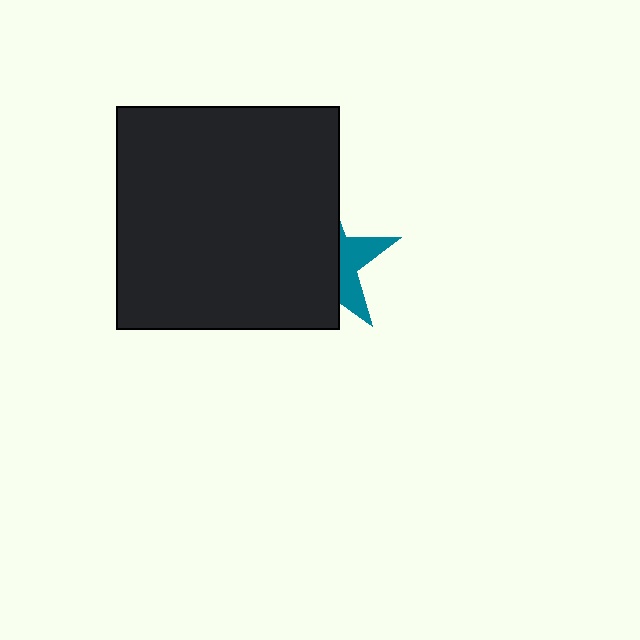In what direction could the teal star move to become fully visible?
The teal star could move right. That would shift it out from behind the black square entirely.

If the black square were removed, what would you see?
You would see the complete teal star.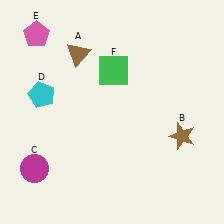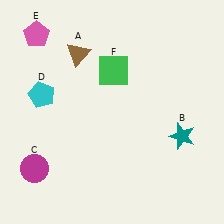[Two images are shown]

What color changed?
The star (B) changed from brown in Image 1 to teal in Image 2.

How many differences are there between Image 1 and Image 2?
There is 1 difference between the two images.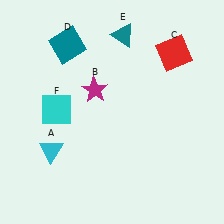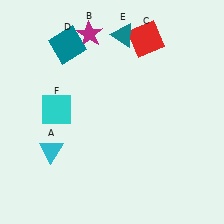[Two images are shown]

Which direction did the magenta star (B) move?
The magenta star (B) moved up.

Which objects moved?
The objects that moved are: the magenta star (B), the red square (C).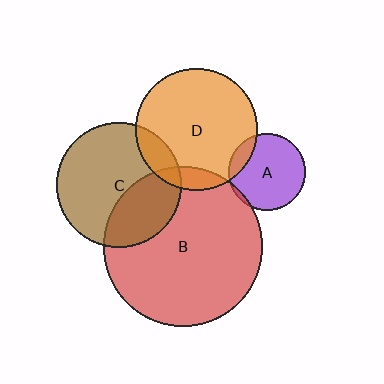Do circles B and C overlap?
Yes.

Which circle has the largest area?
Circle B (red).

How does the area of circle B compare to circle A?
Approximately 4.3 times.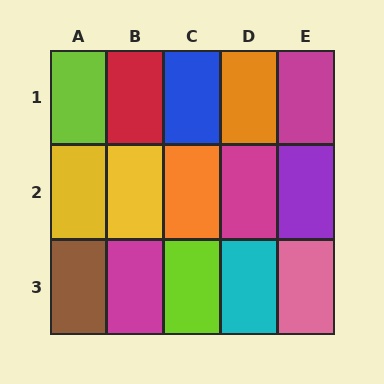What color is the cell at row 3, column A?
Brown.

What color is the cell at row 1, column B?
Red.